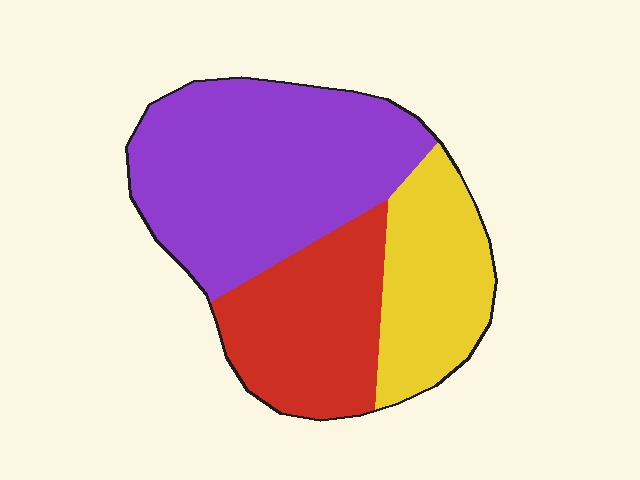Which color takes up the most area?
Purple, at roughly 50%.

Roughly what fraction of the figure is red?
Red covers about 30% of the figure.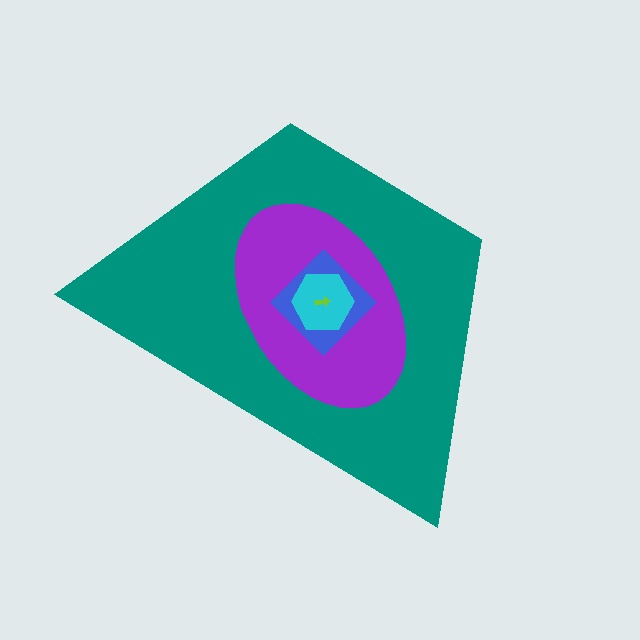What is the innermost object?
The lime arrow.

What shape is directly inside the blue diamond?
The cyan hexagon.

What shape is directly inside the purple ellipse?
The blue diamond.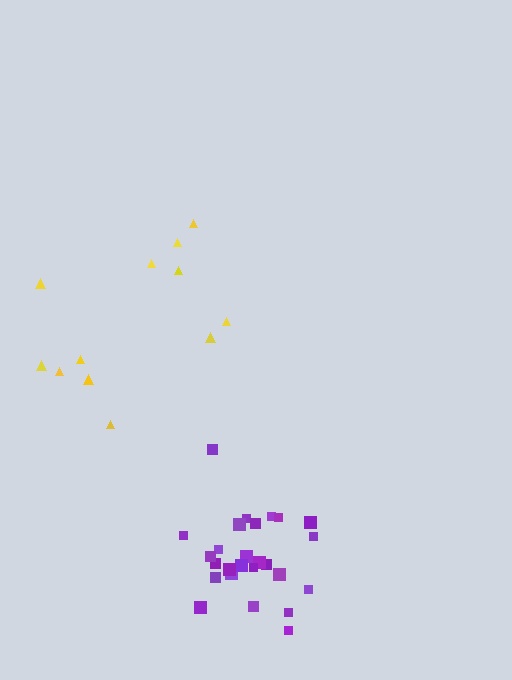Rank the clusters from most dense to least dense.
purple, yellow.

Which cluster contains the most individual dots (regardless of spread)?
Purple (26).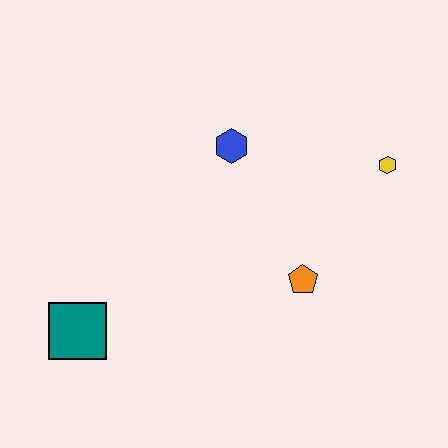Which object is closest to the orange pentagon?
The yellow hexagon is closest to the orange pentagon.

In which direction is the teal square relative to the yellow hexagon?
The teal square is to the left of the yellow hexagon.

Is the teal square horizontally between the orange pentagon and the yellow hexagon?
No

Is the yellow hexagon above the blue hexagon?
No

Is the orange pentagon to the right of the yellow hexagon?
No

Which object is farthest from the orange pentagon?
The teal square is farthest from the orange pentagon.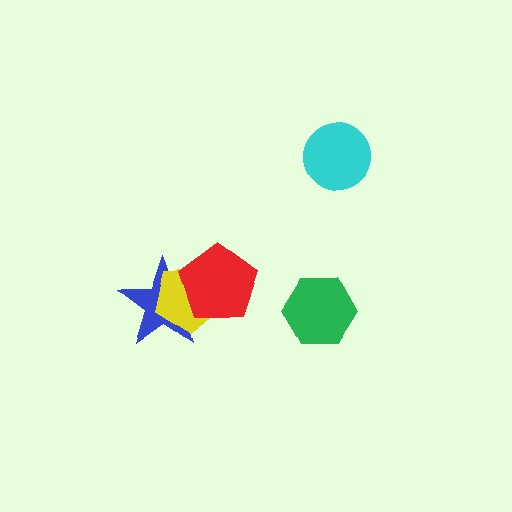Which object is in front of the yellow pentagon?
The red pentagon is in front of the yellow pentagon.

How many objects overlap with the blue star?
2 objects overlap with the blue star.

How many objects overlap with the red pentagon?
2 objects overlap with the red pentagon.